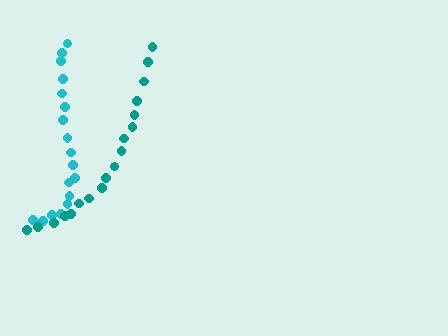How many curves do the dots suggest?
There are 2 distinct paths.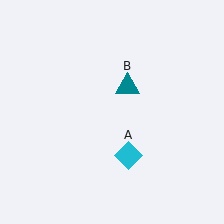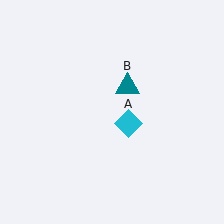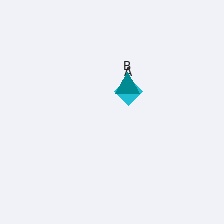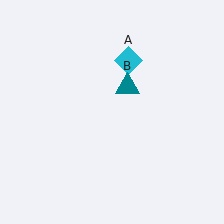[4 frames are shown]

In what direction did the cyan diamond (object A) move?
The cyan diamond (object A) moved up.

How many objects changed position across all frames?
1 object changed position: cyan diamond (object A).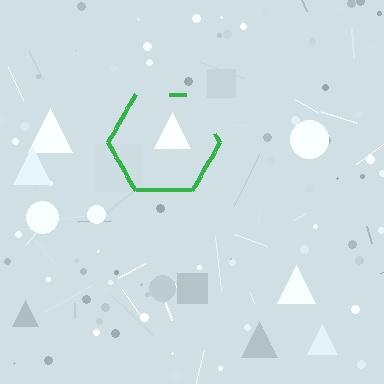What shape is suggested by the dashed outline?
The dashed outline suggests a hexagon.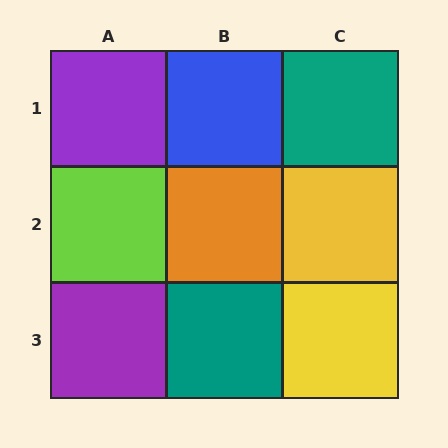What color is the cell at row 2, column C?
Yellow.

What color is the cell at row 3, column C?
Yellow.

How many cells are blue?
1 cell is blue.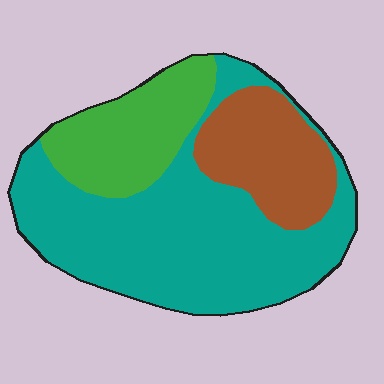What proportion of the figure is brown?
Brown takes up about one fifth (1/5) of the figure.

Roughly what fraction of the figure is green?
Green takes up about one fifth (1/5) of the figure.